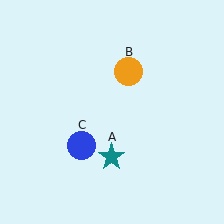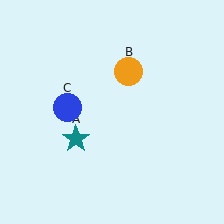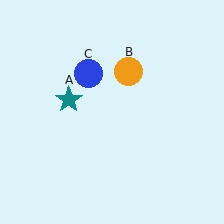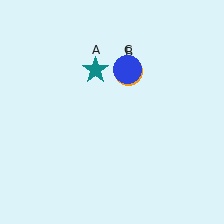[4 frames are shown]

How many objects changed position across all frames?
2 objects changed position: teal star (object A), blue circle (object C).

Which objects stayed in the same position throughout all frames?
Orange circle (object B) remained stationary.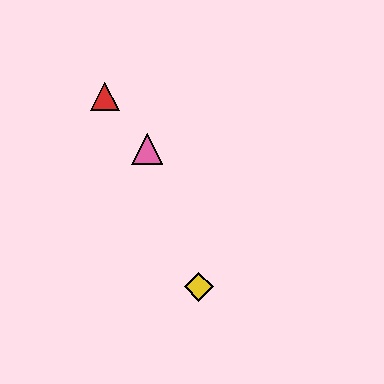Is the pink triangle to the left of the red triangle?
No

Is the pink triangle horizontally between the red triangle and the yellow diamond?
Yes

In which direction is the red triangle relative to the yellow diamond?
The red triangle is above the yellow diamond.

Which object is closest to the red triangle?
The pink triangle is closest to the red triangle.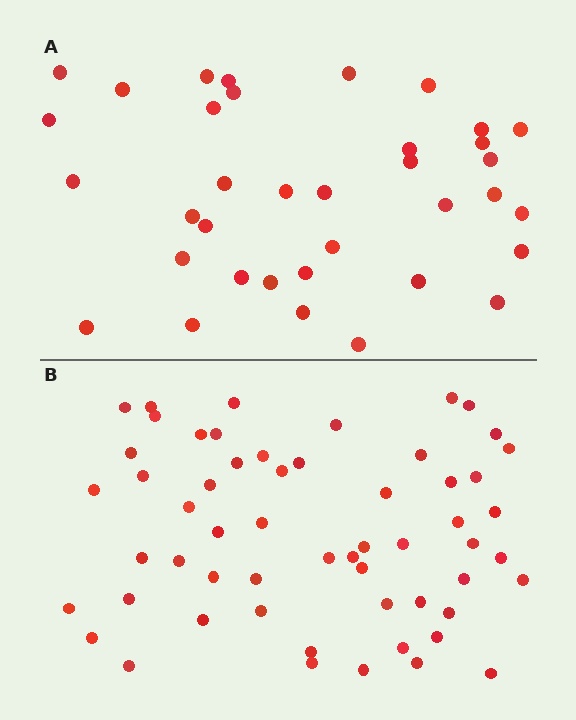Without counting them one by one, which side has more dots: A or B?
Region B (the bottom region) has more dots.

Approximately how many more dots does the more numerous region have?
Region B has approximately 20 more dots than region A.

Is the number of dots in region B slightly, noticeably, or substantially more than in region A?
Region B has substantially more. The ratio is roughly 1.6 to 1.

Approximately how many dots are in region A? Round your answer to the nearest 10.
About 40 dots. (The exact count is 36, which rounds to 40.)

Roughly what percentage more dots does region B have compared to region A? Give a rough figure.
About 60% more.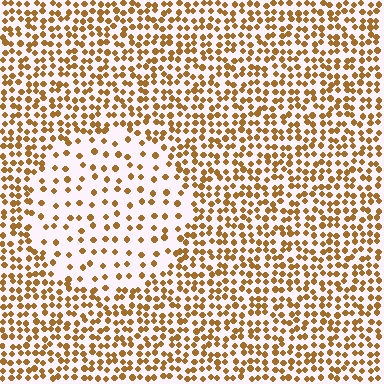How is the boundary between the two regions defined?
The boundary is defined by a change in element density (approximately 2.4x ratio). All elements are the same color, size, and shape.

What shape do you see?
I see a circle.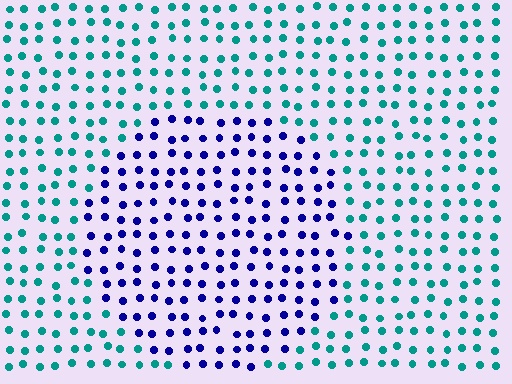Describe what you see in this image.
The image is filled with small teal elements in a uniform arrangement. A circle-shaped region is visible where the elements are tinted to a slightly different hue, forming a subtle color boundary.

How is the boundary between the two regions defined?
The boundary is defined purely by a slight shift in hue (about 67 degrees). Spacing, size, and orientation are identical on both sides.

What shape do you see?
I see a circle.